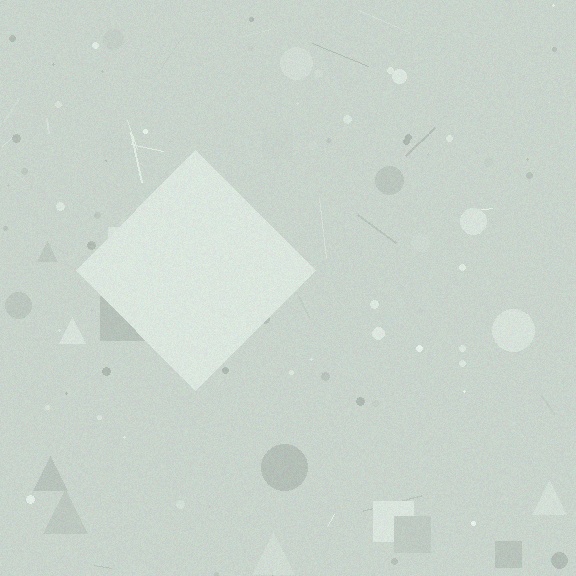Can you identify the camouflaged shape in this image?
The camouflaged shape is a diamond.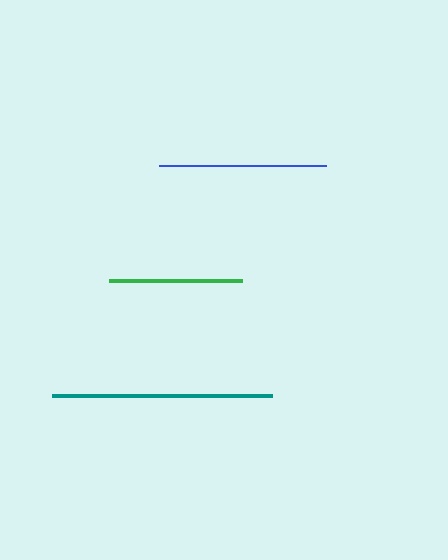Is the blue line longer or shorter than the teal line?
The teal line is longer than the blue line.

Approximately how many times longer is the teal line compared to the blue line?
The teal line is approximately 1.3 times the length of the blue line.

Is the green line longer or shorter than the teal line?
The teal line is longer than the green line.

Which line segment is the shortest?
The green line is the shortest at approximately 133 pixels.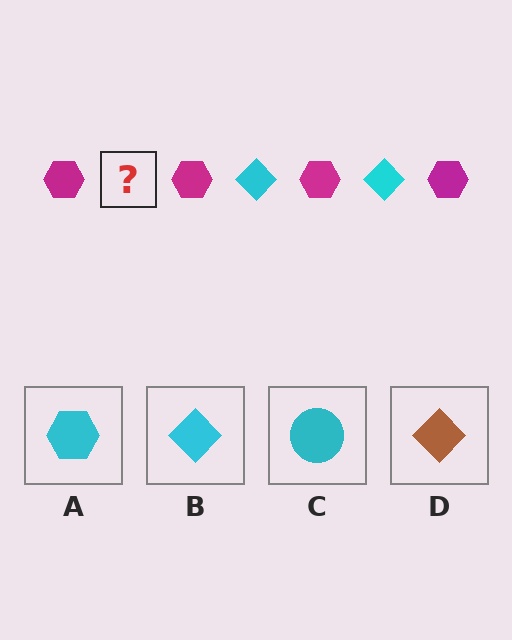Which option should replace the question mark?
Option B.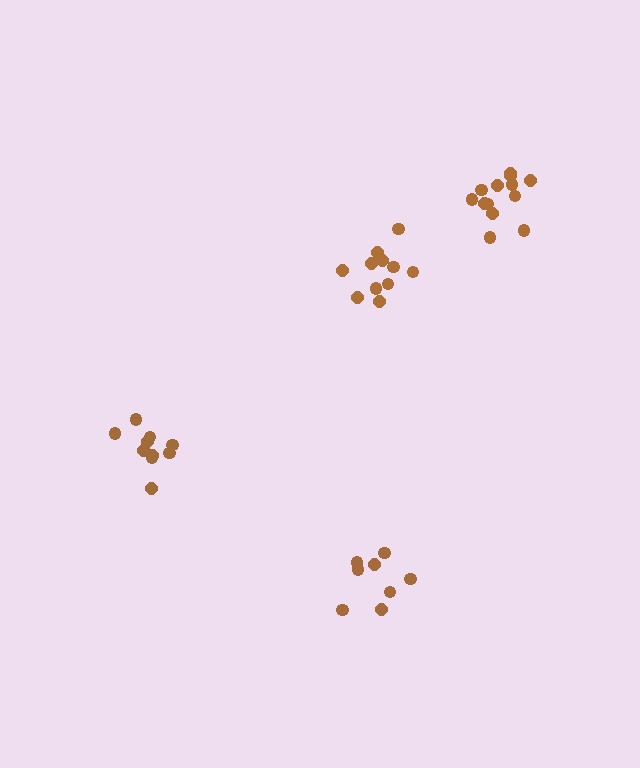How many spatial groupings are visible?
There are 4 spatial groupings.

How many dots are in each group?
Group 1: 8 dots, Group 2: 13 dots, Group 3: 10 dots, Group 4: 11 dots (42 total).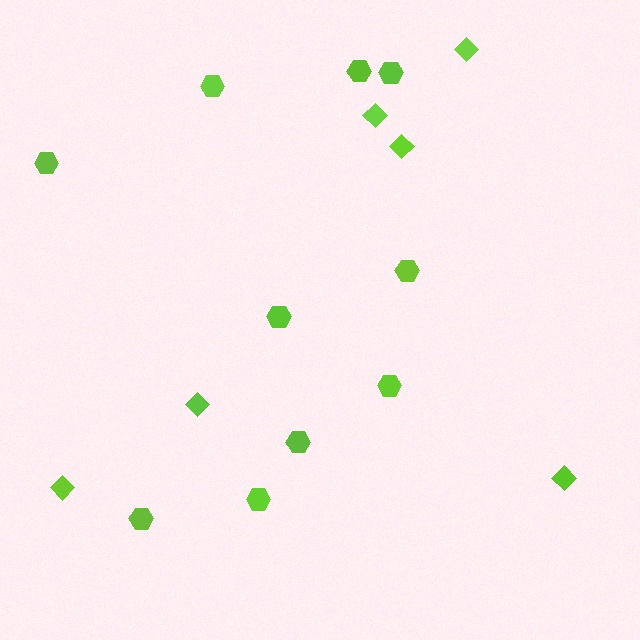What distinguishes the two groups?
There are 2 groups: one group of hexagons (10) and one group of diamonds (6).